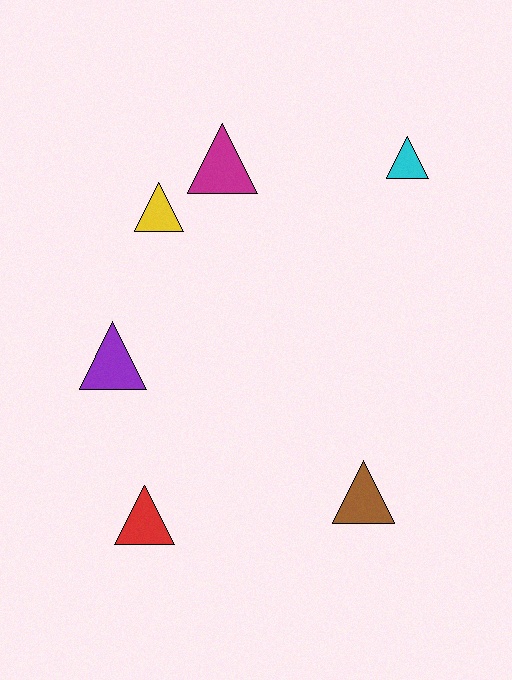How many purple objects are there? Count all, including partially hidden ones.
There is 1 purple object.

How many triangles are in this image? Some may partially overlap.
There are 6 triangles.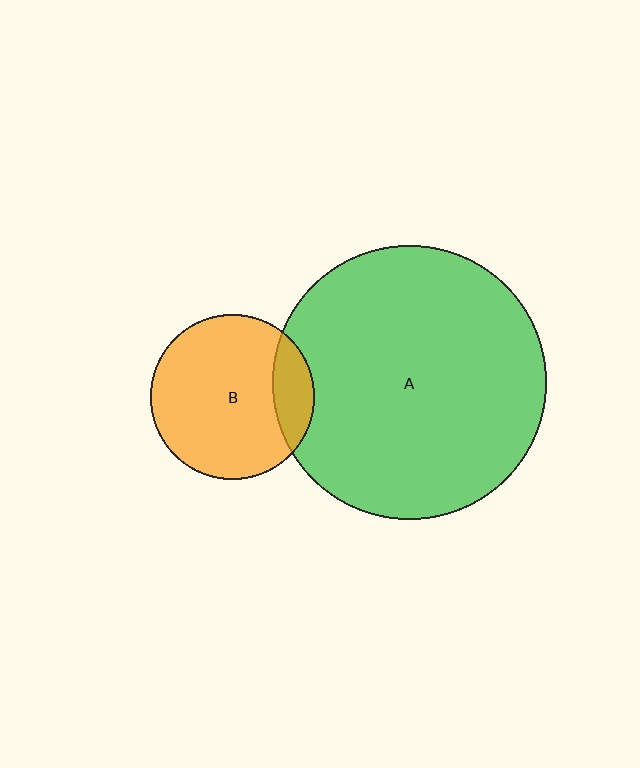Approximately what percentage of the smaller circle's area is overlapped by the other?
Approximately 15%.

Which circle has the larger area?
Circle A (green).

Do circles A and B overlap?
Yes.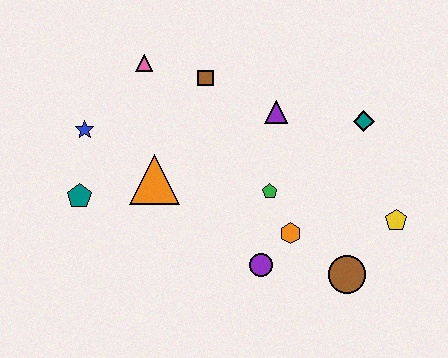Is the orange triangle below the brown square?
Yes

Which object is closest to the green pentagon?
The orange hexagon is closest to the green pentagon.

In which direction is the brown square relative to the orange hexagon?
The brown square is above the orange hexagon.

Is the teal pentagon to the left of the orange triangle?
Yes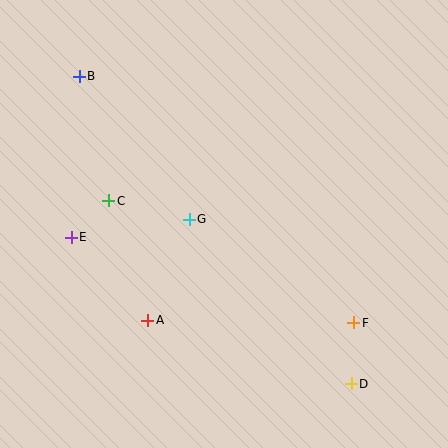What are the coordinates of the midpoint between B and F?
The midpoint between B and F is at (217, 200).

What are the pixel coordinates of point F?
Point F is at (354, 323).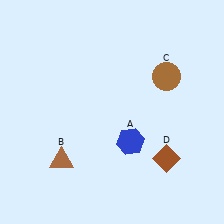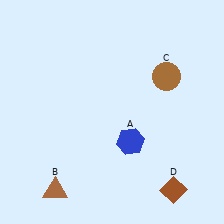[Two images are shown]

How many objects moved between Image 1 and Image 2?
2 objects moved between the two images.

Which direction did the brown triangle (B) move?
The brown triangle (B) moved down.